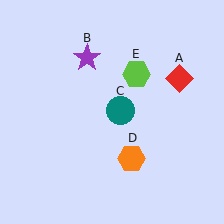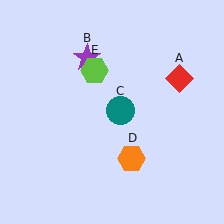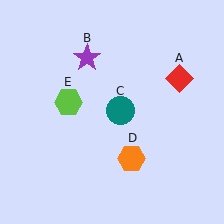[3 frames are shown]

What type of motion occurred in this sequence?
The lime hexagon (object E) rotated counterclockwise around the center of the scene.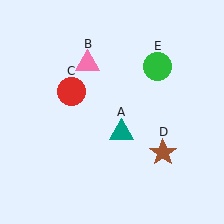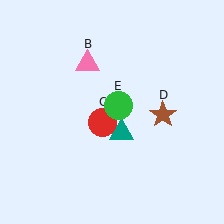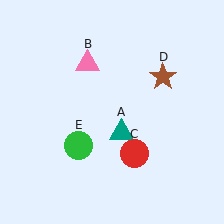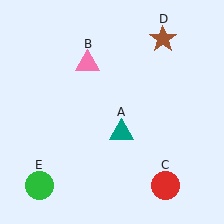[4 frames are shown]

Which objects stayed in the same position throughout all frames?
Teal triangle (object A) and pink triangle (object B) remained stationary.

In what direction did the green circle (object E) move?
The green circle (object E) moved down and to the left.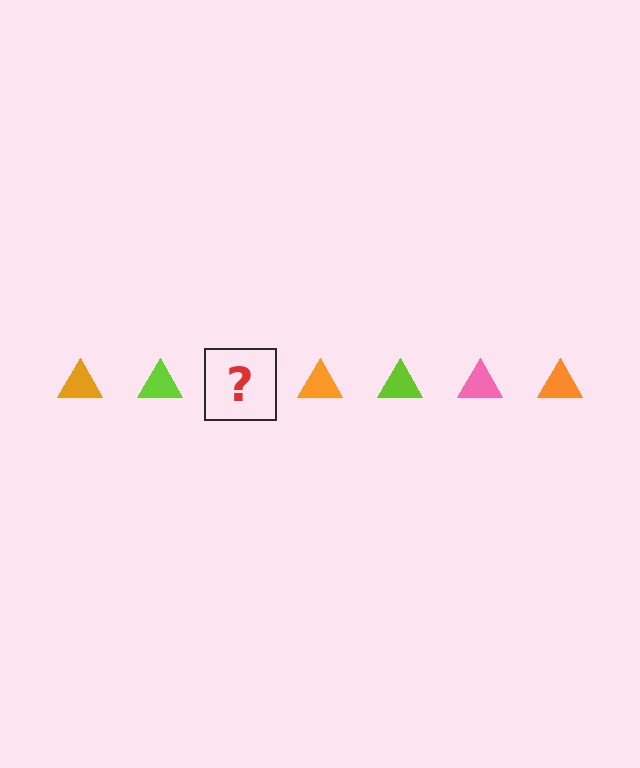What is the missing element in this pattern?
The missing element is a pink triangle.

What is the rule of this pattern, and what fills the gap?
The rule is that the pattern cycles through orange, lime, pink triangles. The gap should be filled with a pink triangle.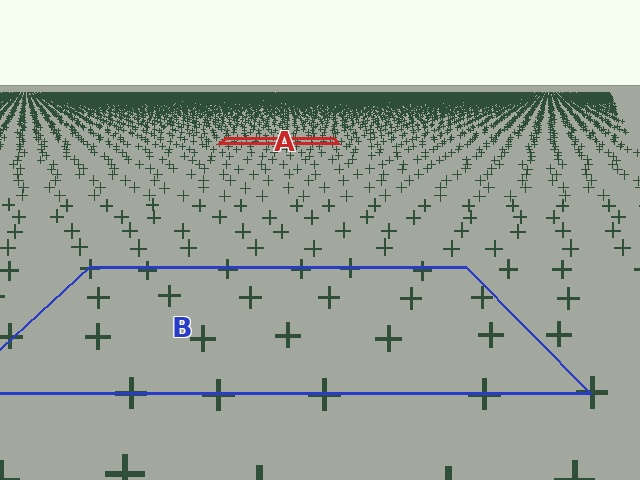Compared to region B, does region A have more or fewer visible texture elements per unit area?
Region A has more texture elements per unit area — they are packed more densely because it is farther away.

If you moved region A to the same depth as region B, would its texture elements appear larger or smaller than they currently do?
They would appear larger. At a closer depth, the same texture elements are projected at a bigger on-screen size.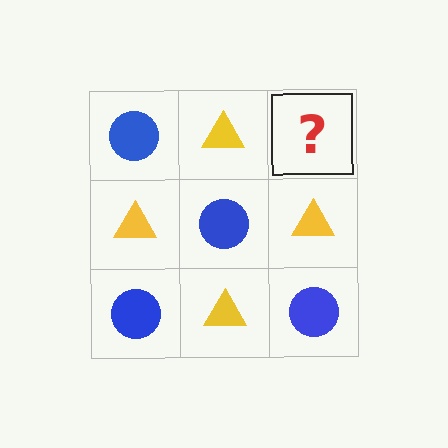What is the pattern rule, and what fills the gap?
The rule is that it alternates blue circle and yellow triangle in a checkerboard pattern. The gap should be filled with a blue circle.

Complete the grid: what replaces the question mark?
The question mark should be replaced with a blue circle.